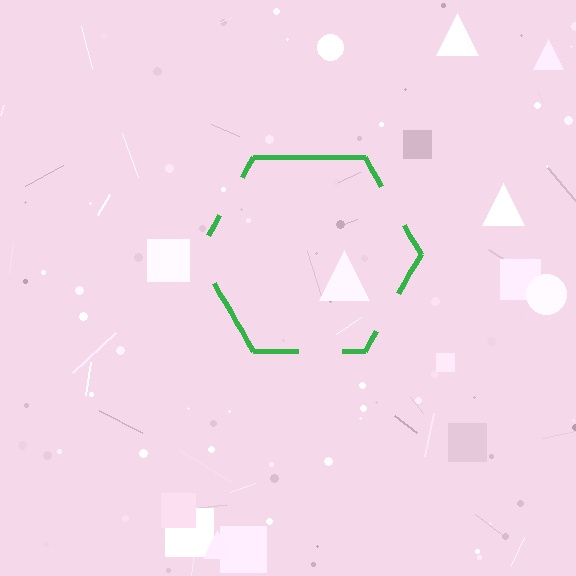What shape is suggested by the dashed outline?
The dashed outline suggests a hexagon.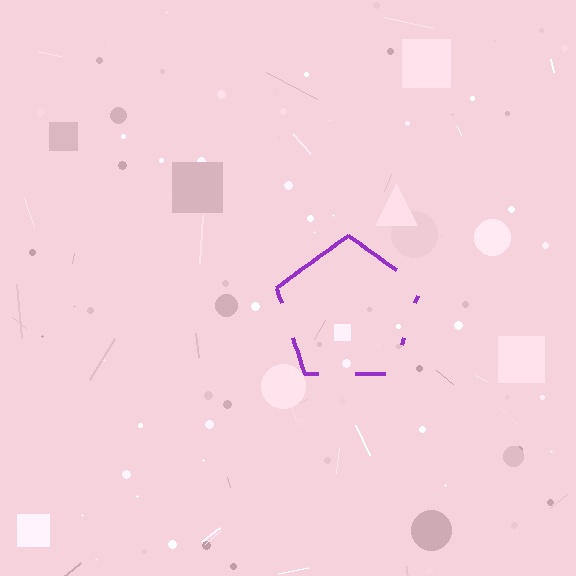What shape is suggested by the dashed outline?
The dashed outline suggests a pentagon.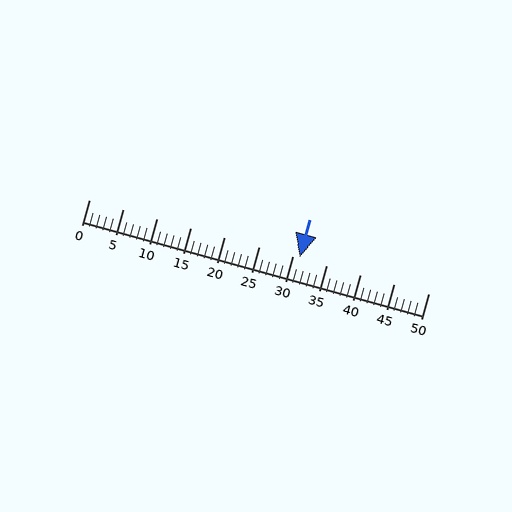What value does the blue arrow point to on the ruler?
The blue arrow points to approximately 31.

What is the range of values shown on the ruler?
The ruler shows values from 0 to 50.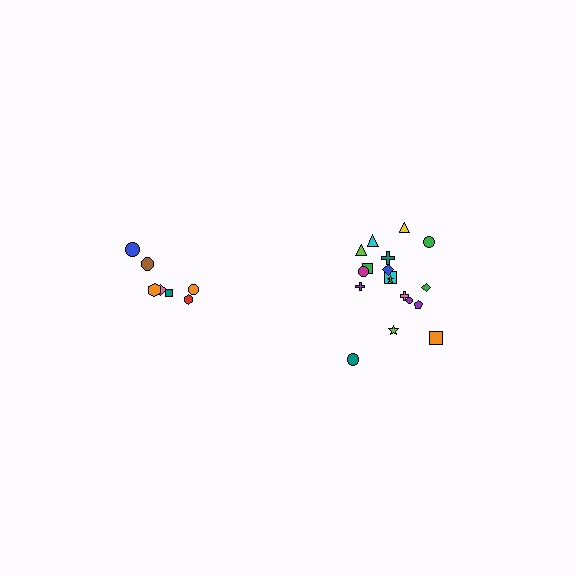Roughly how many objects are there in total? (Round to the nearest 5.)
Roughly 25 objects in total.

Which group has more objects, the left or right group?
The right group.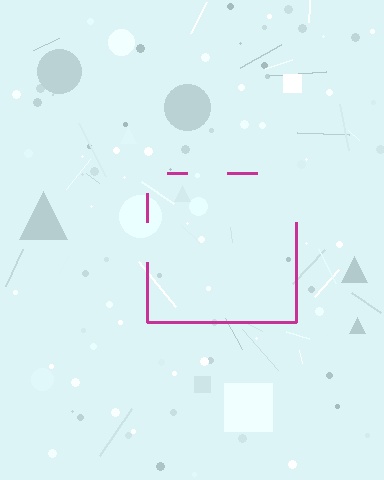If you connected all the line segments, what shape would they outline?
They would outline a square.